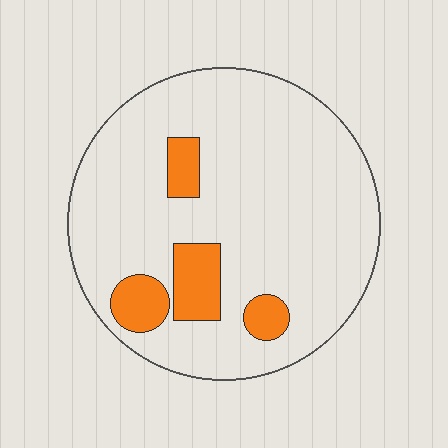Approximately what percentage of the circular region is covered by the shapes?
Approximately 15%.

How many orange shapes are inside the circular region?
4.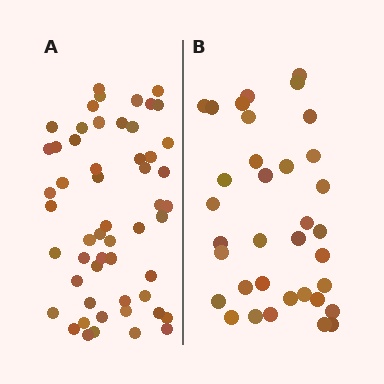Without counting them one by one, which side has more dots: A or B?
Region A (the left region) has more dots.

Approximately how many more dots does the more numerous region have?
Region A has approximately 20 more dots than region B.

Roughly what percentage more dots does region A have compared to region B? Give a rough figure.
About 55% more.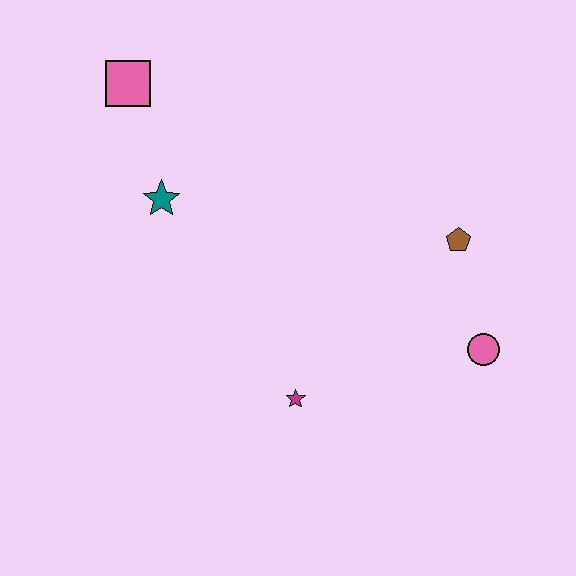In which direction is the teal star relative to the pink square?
The teal star is below the pink square.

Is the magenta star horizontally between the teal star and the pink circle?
Yes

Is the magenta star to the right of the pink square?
Yes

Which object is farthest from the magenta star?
The pink square is farthest from the magenta star.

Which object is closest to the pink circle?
The brown pentagon is closest to the pink circle.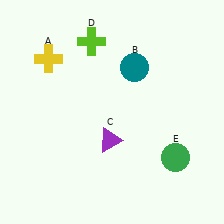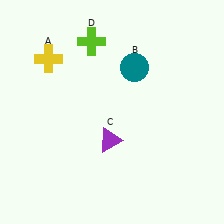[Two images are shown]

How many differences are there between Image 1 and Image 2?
There is 1 difference between the two images.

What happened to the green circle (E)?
The green circle (E) was removed in Image 2. It was in the bottom-right area of Image 1.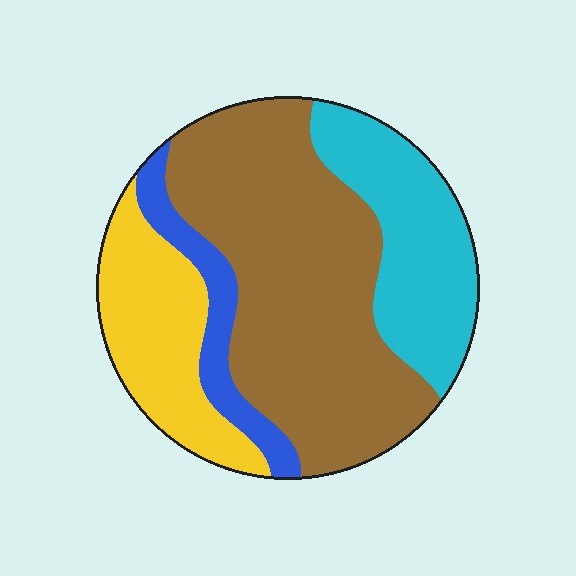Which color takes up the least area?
Blue, at roughly 10%.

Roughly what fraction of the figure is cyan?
Cyan covers 22% of the figure.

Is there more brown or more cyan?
Brown.